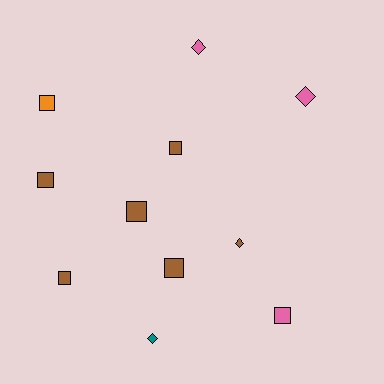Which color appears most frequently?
Brown, with 6 objects.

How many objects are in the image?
There are 11 objects.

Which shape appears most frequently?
Square, with 7 objects.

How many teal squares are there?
There are no teal squares.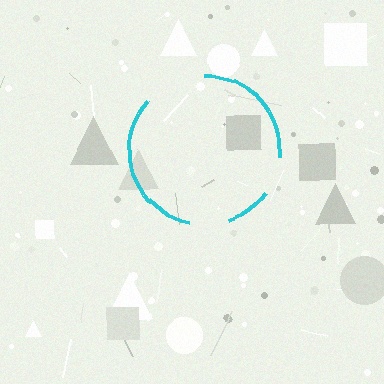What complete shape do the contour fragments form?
The contour fragments form a circle.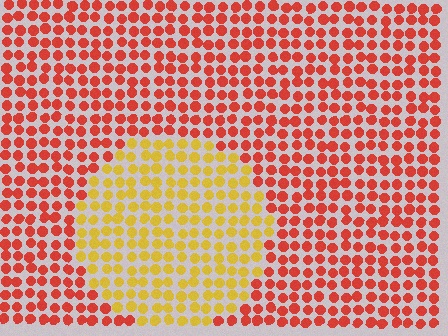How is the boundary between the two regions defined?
The boundary is defined purely by a slight shift in hue (about 46 degrees). Spacing, size, and orientation are identical on both sides.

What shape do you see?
I see a circle.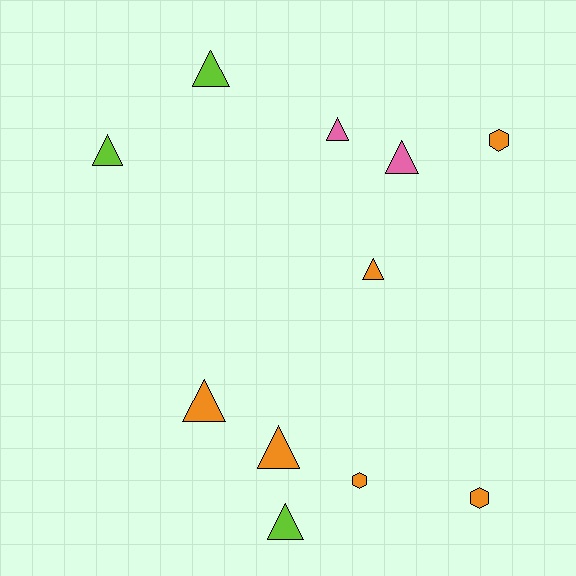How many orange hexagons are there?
There are 3 orange hexagons.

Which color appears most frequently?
Orange, with 6 objects.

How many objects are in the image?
There are 11 objects.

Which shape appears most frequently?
Triangle, with 8 objects.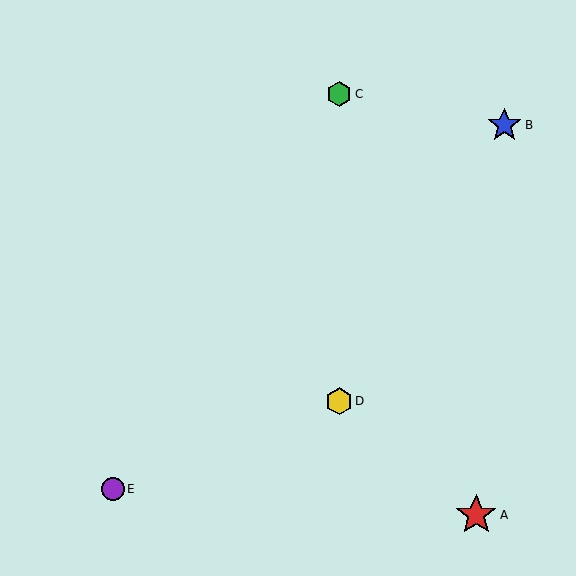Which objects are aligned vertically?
Objects C, D are aligned vertically.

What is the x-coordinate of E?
Object E is at x≈113.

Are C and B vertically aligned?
No, C is at x≈339 and B is at x≈504.